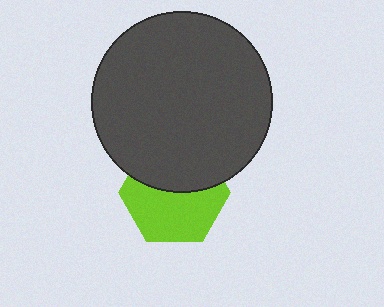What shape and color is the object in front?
The object in front is a dark gray circle.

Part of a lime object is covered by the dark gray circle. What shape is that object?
It is a hexagon.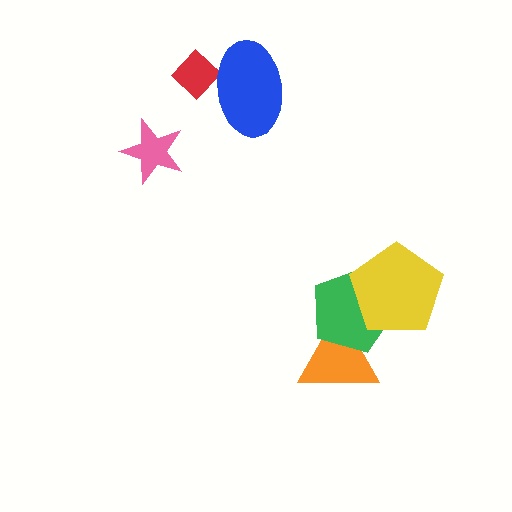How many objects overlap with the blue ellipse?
1 object overlaps with the blue ellipse.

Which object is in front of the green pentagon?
The yellow pentagon is in front of the green pentagon.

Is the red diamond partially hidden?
Yes, it is partially covered by another shape.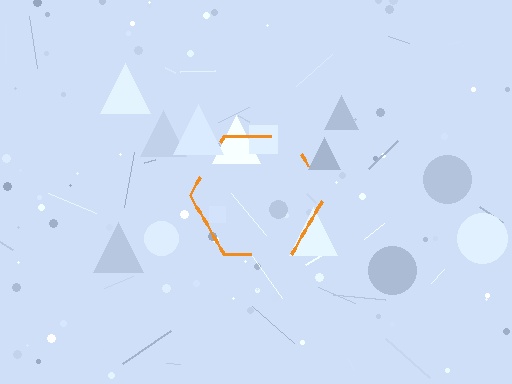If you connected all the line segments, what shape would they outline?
They would outline a hexagon.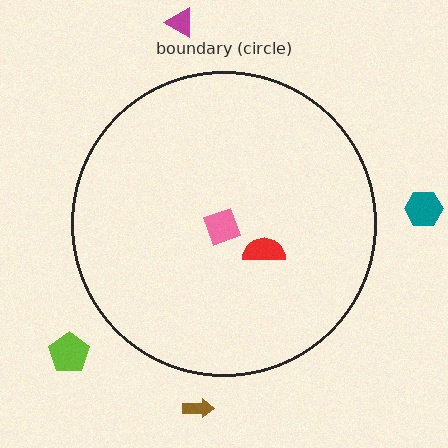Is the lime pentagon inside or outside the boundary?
Outside.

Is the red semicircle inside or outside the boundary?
Inside.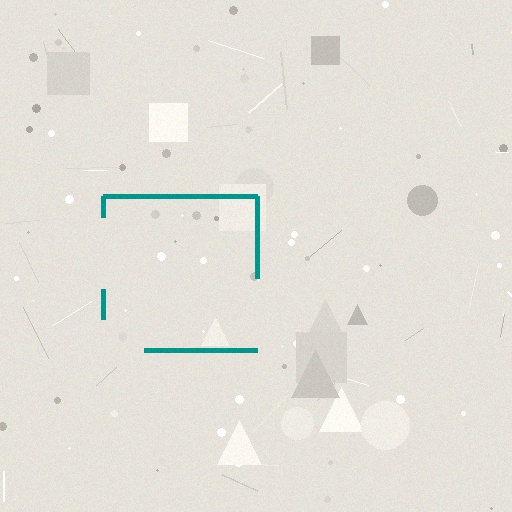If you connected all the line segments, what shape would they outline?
They would outline a square.